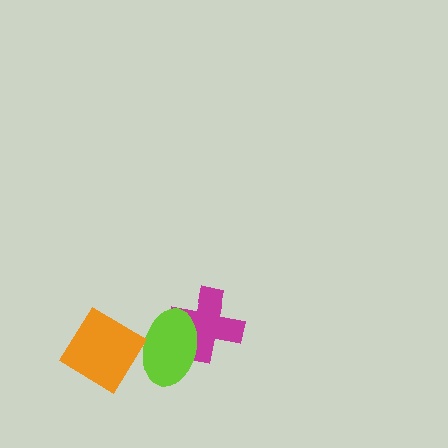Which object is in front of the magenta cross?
The lime ellipse is in front of the magenta cross.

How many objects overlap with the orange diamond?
0 objects overlap with the orange diamond.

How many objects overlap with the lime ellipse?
1 object overlaps with the lime ellipse.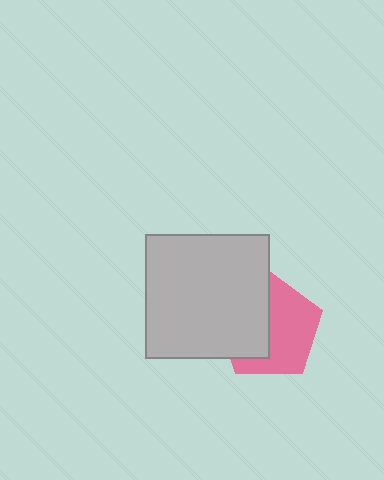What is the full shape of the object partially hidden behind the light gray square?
The partially hidden object is a pink pentagon.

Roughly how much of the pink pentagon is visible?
About half of it is visible (roughly 56%).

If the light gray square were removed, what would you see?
You would see the complete pink pentagon.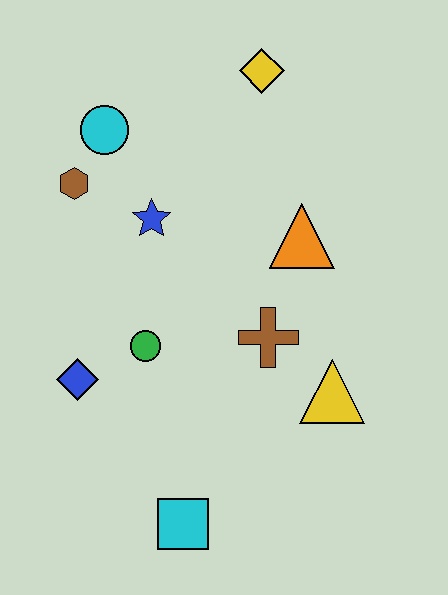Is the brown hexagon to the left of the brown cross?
Yes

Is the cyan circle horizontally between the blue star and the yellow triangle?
No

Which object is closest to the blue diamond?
The green circle is closest to the blue diamond.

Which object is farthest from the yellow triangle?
The cyan circle is farthest from the yellow triangle.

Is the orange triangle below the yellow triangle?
No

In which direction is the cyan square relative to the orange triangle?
The cyan square is below the orange triangle.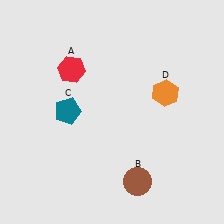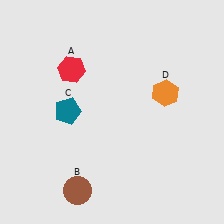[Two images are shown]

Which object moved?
The brown circle (B) moved left.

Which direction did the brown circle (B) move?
The brown circle (B) moved left.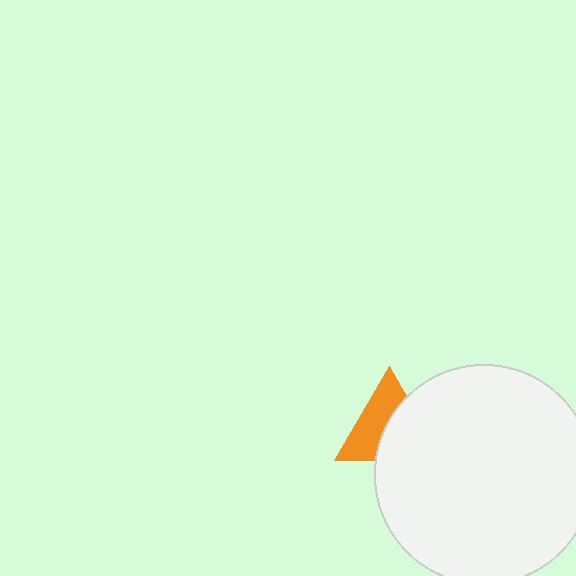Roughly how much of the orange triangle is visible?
About half of it is visible (roughly 51%).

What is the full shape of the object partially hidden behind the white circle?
The partially hidden object is an orange triangle.